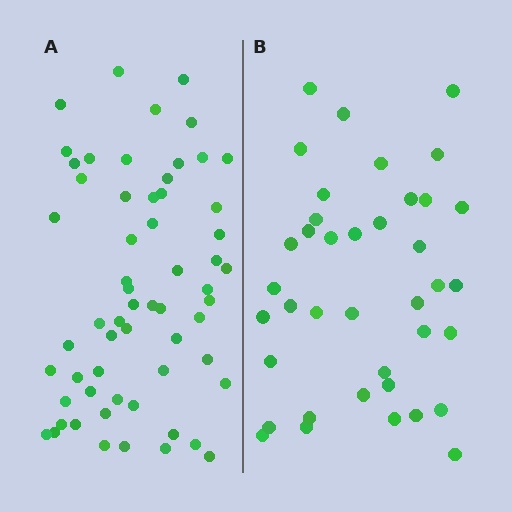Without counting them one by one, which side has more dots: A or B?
Region A (the left region) has more dots.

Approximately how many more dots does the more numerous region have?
Region A has approximately 20 more dots than region B.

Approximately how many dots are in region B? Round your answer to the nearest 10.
About 40 dots. (The exact count is 39, which rounds to 40.)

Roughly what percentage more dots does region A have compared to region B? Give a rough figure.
About 55% more.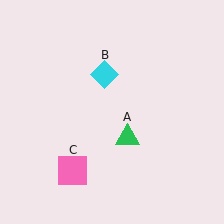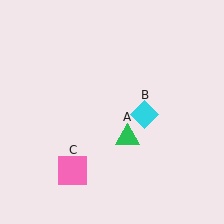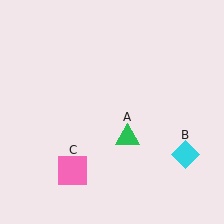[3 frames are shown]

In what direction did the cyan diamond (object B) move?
The cyan diamond (object B) moved down and to the right.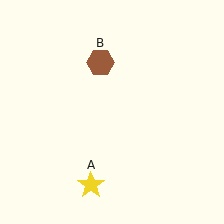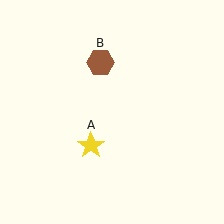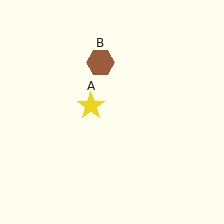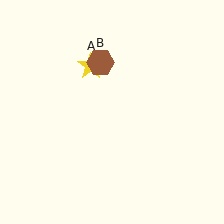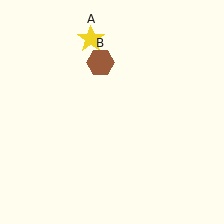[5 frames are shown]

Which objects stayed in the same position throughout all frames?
Brown hexagon (object B) remained stationary.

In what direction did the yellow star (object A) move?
The yellow star (object A) moved up.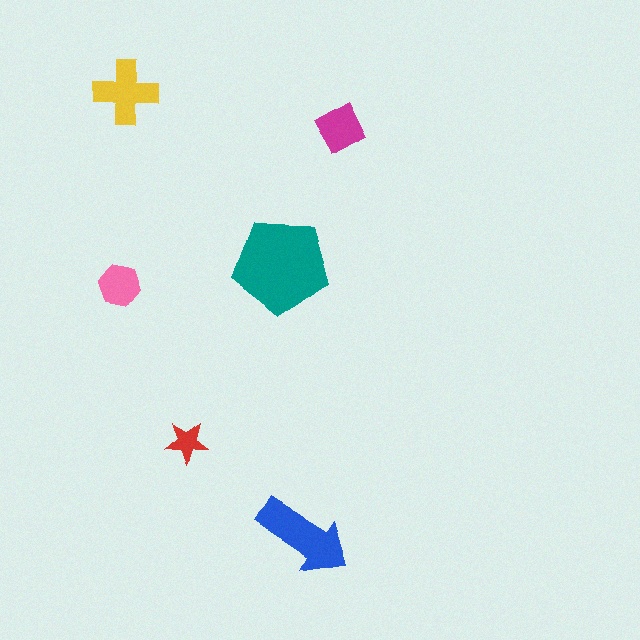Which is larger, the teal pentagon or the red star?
The teal pentagon.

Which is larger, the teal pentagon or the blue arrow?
The teal pentagon.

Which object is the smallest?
The red star.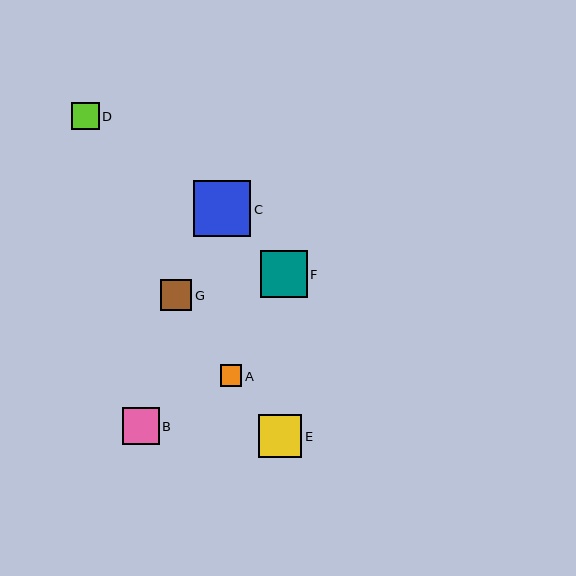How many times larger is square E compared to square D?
Square E is approximately 1.6 times the size of square D.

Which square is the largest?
Square C is the largest with a size of approximately 57 pixels.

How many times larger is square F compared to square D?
Square F is approximately 1.7 times the size of square D.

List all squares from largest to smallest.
From largest to smallest: C, F, E, B, G, D, A.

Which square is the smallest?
Square A is the smallest with a size of approximately 21 pixels.